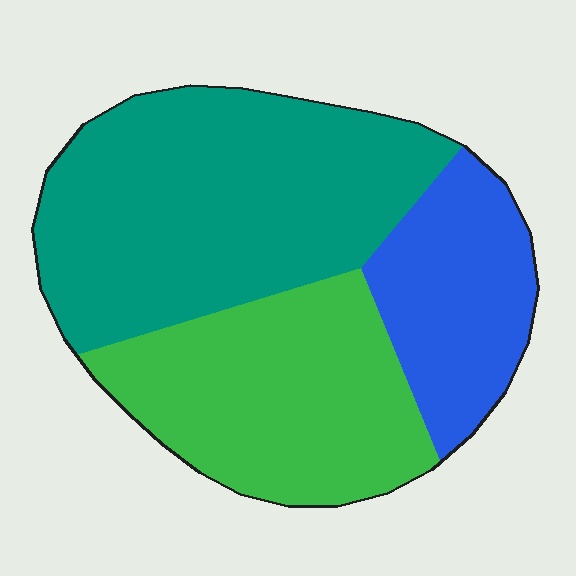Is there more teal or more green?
Teal.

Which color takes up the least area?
Blue, at roughly 20%.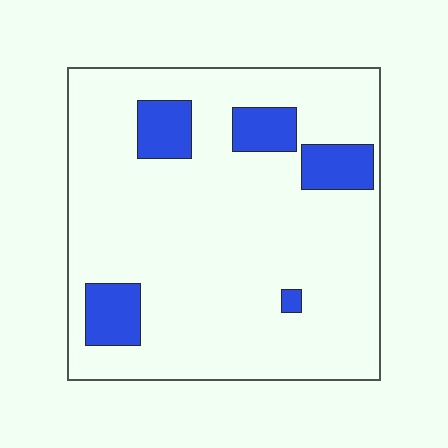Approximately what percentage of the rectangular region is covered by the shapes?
Approximately 15%.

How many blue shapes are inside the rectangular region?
5.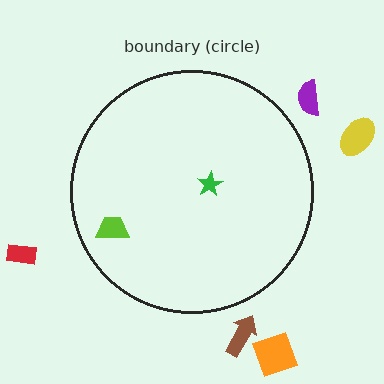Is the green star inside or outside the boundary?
Inside.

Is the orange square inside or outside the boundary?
Outside.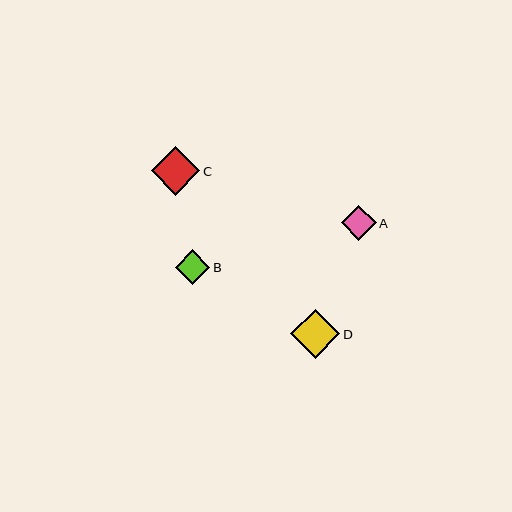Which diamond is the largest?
Diamond D is the largest with a size of approximately 49 pixels.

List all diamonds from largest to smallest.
From largest to smallest: D, C, B, A.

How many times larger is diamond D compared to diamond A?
Diamond D is approximately 1.4 times the size of diamond A.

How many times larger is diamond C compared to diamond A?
Diamond C is approximately 1.4 times the size of diamond A.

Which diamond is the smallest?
Diamond A is the smallest with a size of approximately 35 pixels.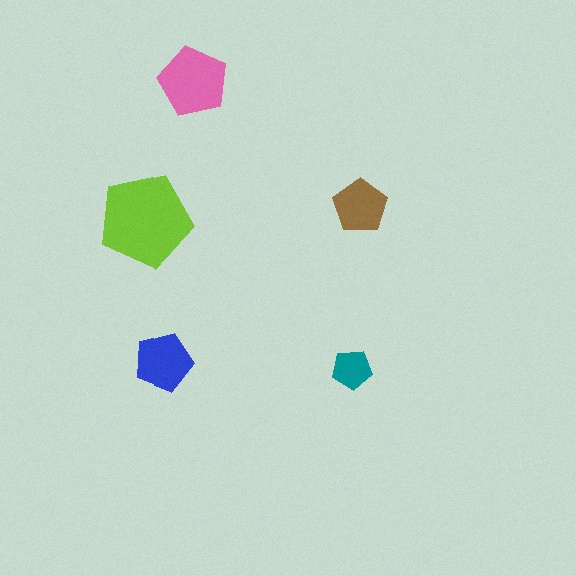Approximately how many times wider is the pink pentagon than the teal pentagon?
About 1.5 times wider.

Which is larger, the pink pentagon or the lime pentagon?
The lime one.